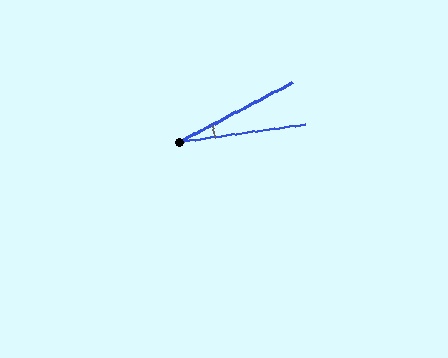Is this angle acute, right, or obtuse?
It is acute.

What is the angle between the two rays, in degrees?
Approximately 19 degrees.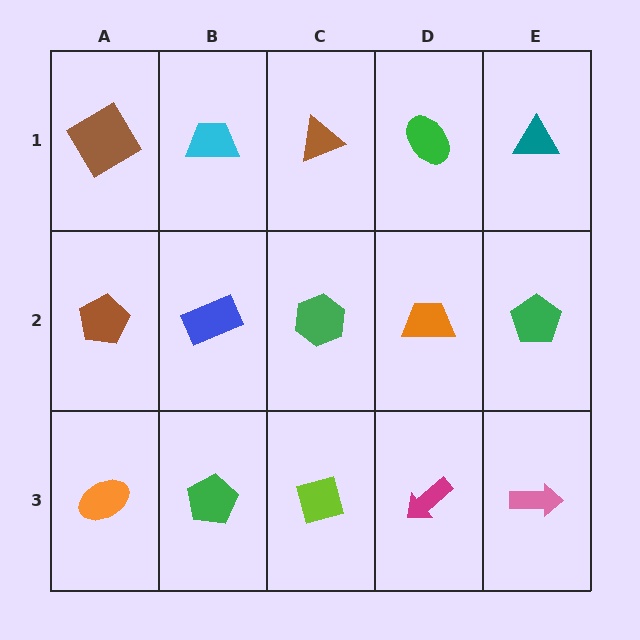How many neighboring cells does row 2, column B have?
4.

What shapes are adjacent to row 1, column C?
A green hexagon (row 2, column C), a cyan trapezoid (row 1, column B), a green ellipse (row 1, column D).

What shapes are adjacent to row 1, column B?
A blue rectangle (row 2, column B), a brown diamond (row 1, column A), a brown triangle (row 1, column C).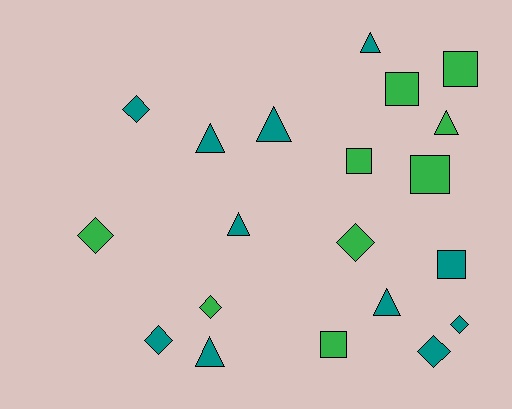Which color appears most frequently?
Teal, with 11 objects.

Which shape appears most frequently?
Triangle, with 7 objects.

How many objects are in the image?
There are 20 objects.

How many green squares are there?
There are 5 green squares.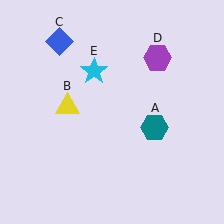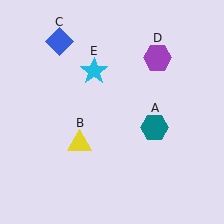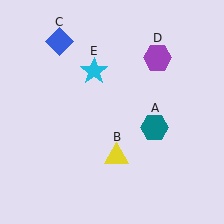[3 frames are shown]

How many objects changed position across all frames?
1 object changed position: yellow triangle (object B).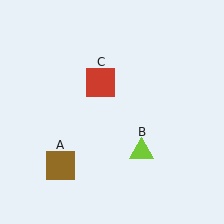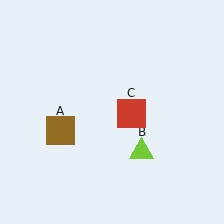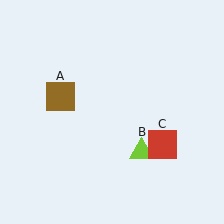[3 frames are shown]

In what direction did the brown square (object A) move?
The brown square (object A) moved up.